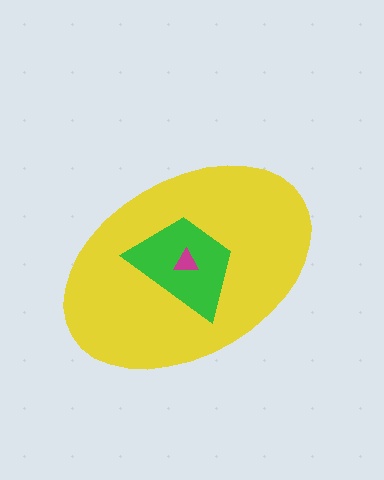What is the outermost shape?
The yellow ellipse.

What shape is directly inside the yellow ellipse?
The green trapezoid.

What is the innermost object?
The magenta triangle.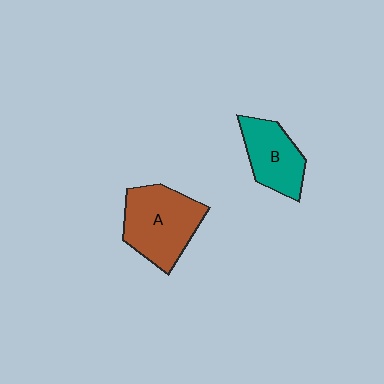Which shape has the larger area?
Shape A (brown).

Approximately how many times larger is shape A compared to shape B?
Approximately 1.4 times.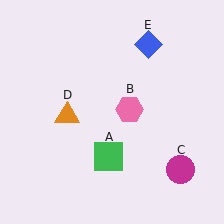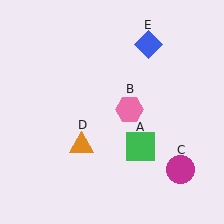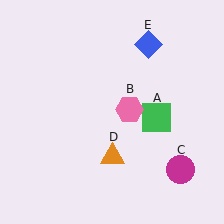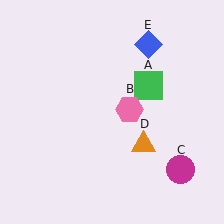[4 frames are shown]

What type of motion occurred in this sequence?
The green square (object A), orange triangle (object D) rotated counterclockwise around the center of the scene.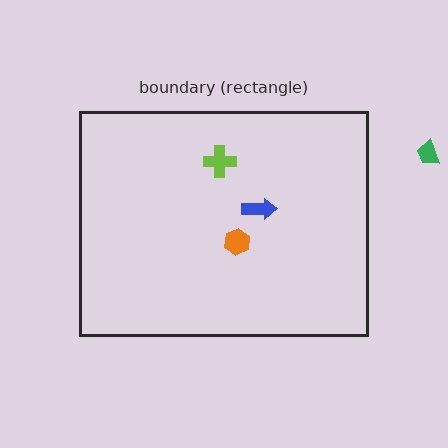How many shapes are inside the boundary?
3 inside, 1 outside.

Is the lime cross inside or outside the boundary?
Inside.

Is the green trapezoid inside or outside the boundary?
Outside.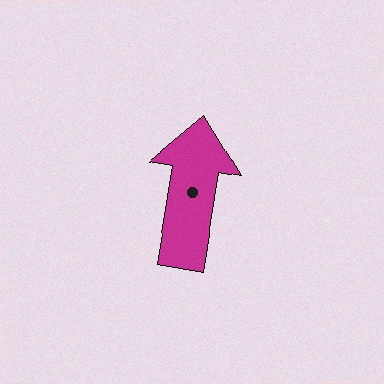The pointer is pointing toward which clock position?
Roughly 12 o'clock.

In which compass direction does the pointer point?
North.